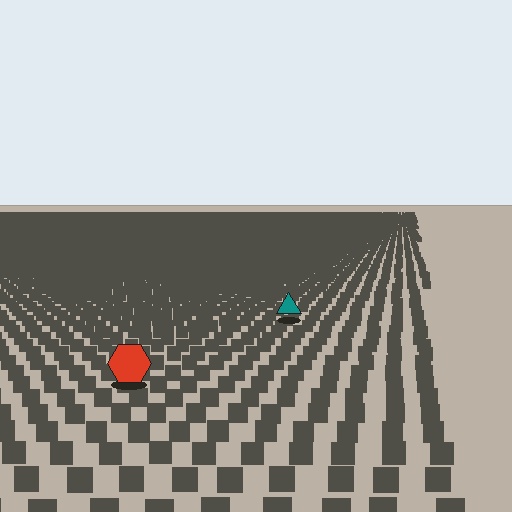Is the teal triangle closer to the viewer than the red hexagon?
No. The red hexagon is closer — you can tell from the texture gradient: the ground texture is coarser near it.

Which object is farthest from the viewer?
The teal triangle is farthest from the viewer. It appears smaller and the ground texture around it is denser.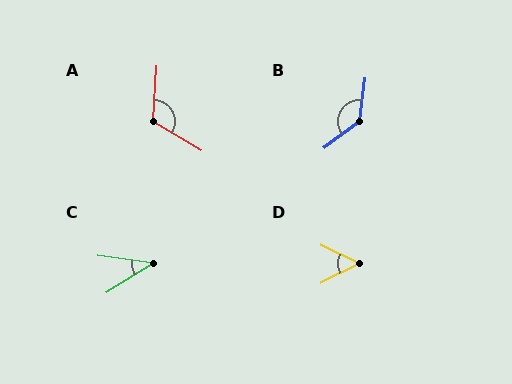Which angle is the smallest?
C, at approximately 40 degrees.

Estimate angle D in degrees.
Approximately 53 degrees.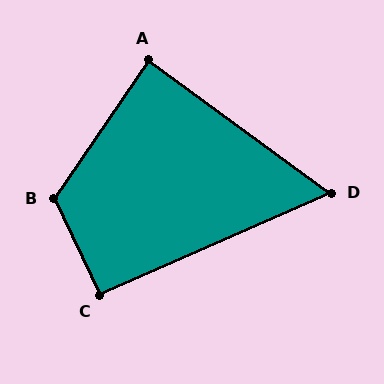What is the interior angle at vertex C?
Approximately 92 degrees (approximately right).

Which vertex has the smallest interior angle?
D, at approximately 60 degrees.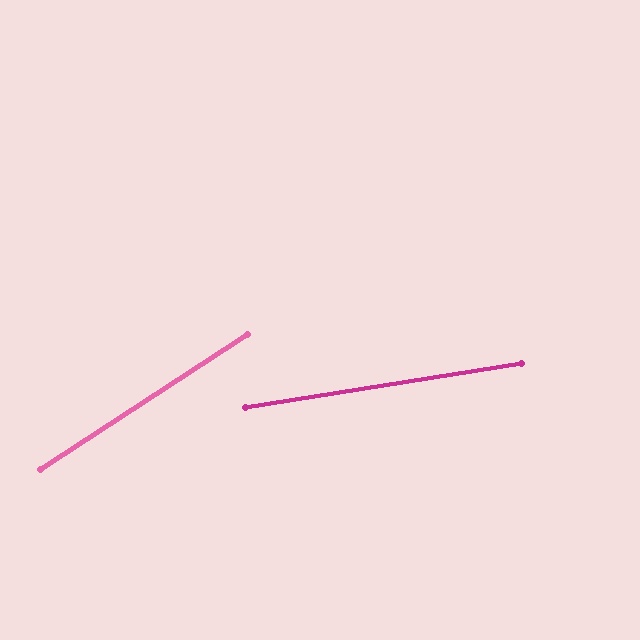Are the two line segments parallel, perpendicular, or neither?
Neither parallel nor perpendicular — they differ by about 24°.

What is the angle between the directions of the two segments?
Approximately 24 degrees.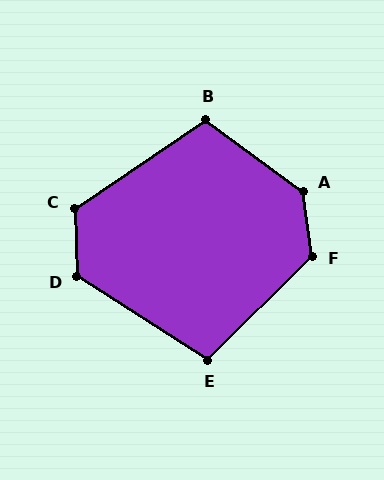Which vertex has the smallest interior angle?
E, at approximately 103 degrees.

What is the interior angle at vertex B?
Approximately 109 degrees (obtuse).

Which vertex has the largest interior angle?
A, at approximately 134 degrees.